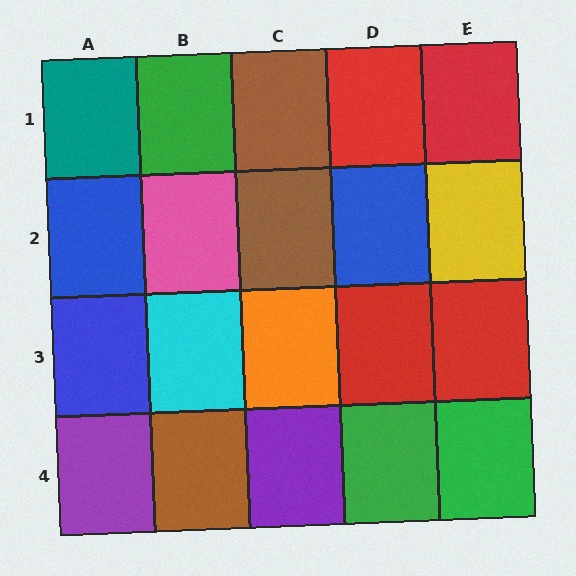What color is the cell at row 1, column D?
Red.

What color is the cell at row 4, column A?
Purple.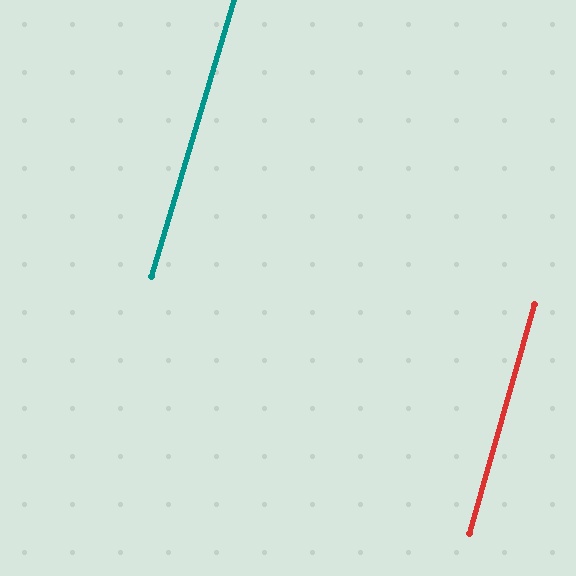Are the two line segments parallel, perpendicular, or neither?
Parallel — their directions differ by only 0.8°.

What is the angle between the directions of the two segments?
Approximately 1 degree.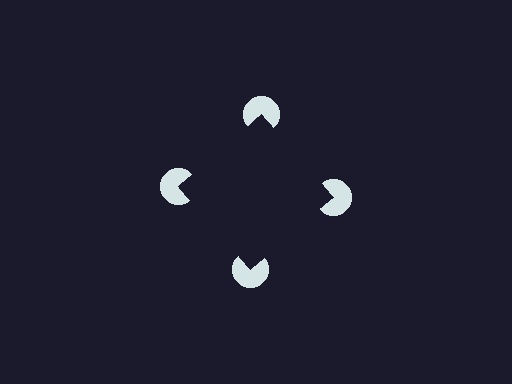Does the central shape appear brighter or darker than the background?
It typically appears slightly darker than the background, even though no actual brightness change is drawn.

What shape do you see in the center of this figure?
An illusory square — its edges are inferred from the aligned wedge cuts in the pac-man discs, not physically drawn.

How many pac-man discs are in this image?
There are 4 — one at each vertex of the illusory square.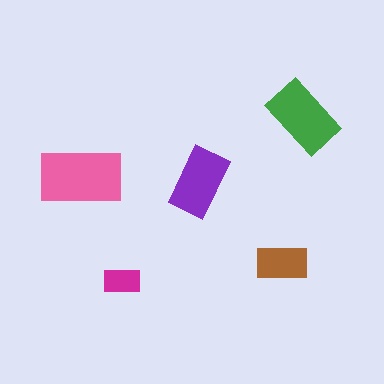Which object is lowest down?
The magenta rectangle is bottommost.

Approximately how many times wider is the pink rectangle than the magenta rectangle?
About 2 times wider.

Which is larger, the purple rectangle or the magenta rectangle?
The purple one.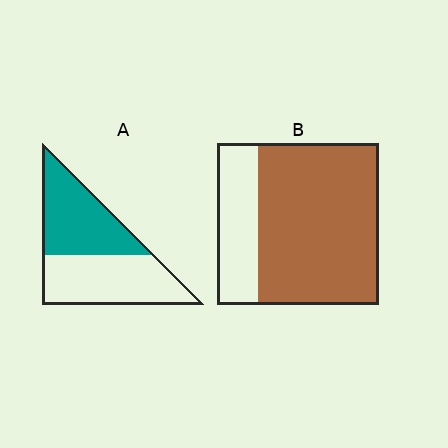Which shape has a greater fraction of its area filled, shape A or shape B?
Shape B.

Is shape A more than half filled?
Roughly half.